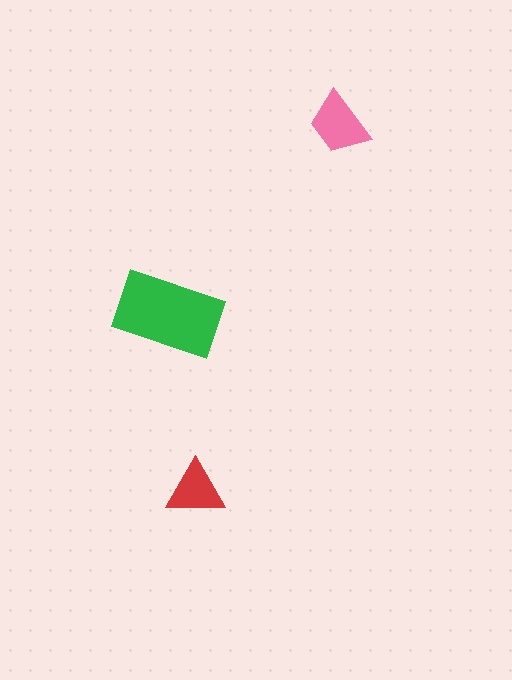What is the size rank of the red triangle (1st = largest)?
3rd.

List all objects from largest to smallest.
The green rectangle, the pink trapezoid, the red triangle.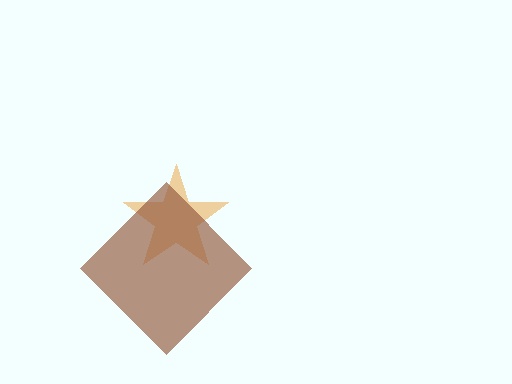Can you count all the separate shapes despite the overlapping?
Yes, there are 2 separate shapes.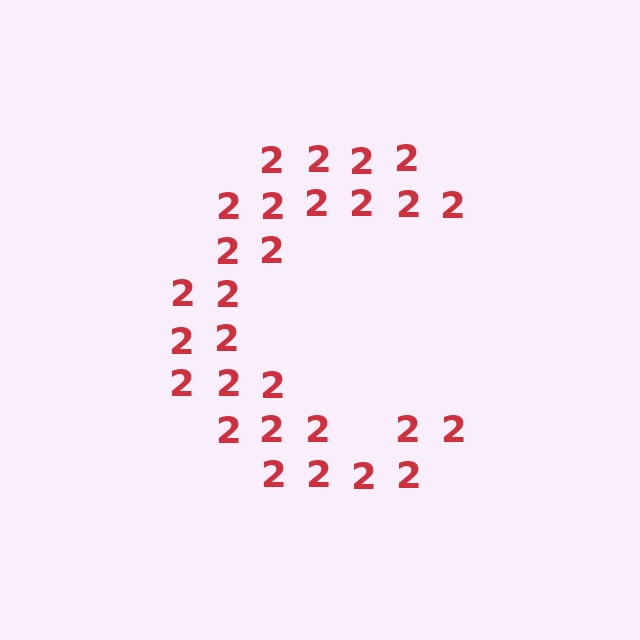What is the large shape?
The large shape is the letter C.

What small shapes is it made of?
It is made of small digit 2's.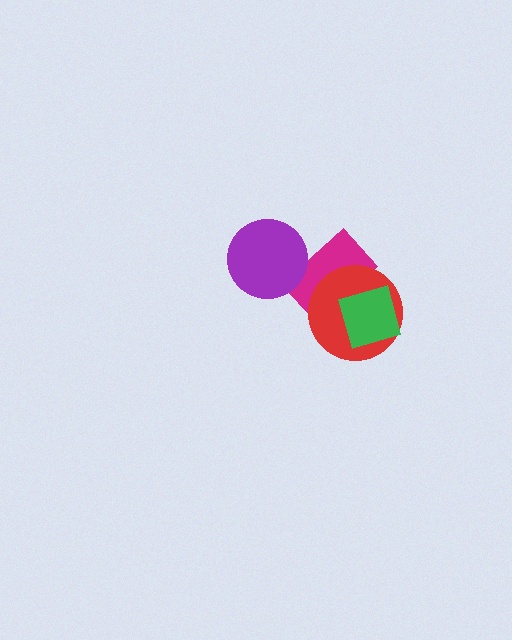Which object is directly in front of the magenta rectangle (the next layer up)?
The red circle is directly in front of the magenta rectangle.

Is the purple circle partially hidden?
No, no other shape covers it.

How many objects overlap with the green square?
2 objects overlap with the green square.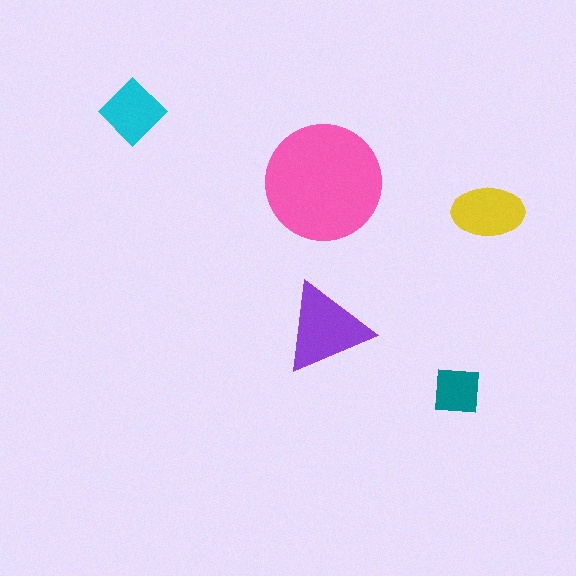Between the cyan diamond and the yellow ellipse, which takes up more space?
The yellow ellipse.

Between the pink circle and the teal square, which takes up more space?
The pink circle.